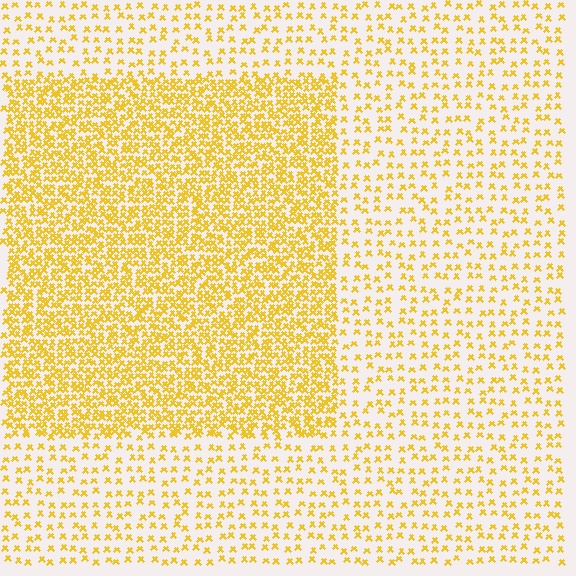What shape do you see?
I see a rectangle.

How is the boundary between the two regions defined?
The boundary is defined by a change in element density (approximately 2.6x ratio). All elements are the same color, size, and shape.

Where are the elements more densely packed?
The elements are more densely packed inside the rectangle boundary.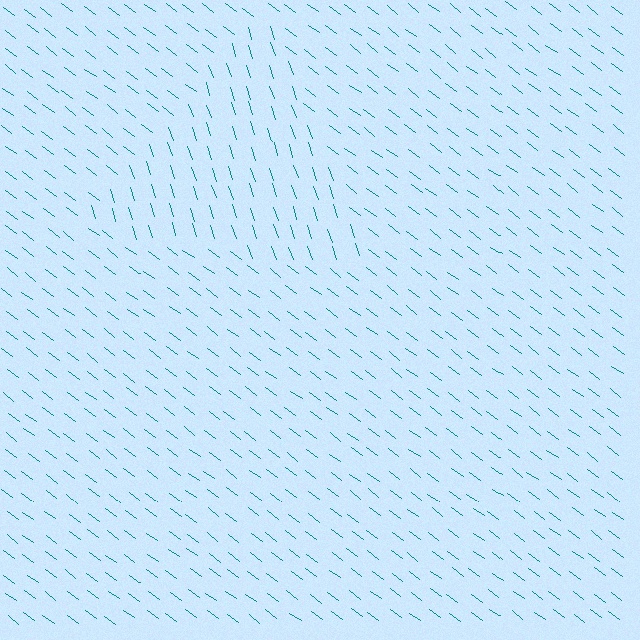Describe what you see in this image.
The image is filled with small teal line segments. A triangle region in the image has lines oriented differently from the surrounding lines, creating a visible texture boundary.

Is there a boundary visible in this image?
Yes, there is a texture boundary formed by a change in line orientation.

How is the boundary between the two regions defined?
The boundary is defined purely by a change in line orientation (approximately 35 degrees difference). All lines are the same color and thickness.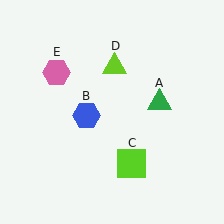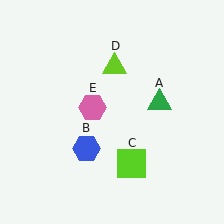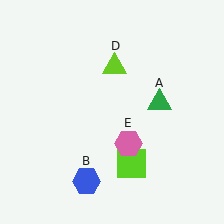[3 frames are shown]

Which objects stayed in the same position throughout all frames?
Green triangle (object A) and lime square (object C) and lime triangle (object D) remained stationary.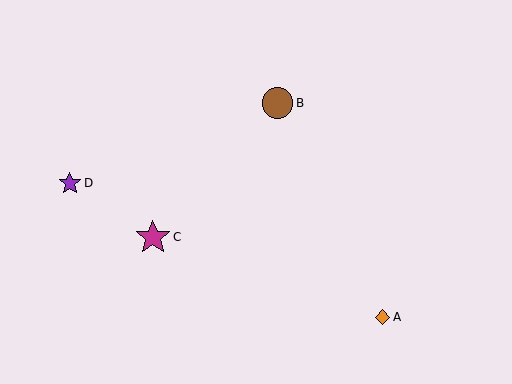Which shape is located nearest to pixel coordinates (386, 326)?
The orange diamond (labeled A) at (383, 317) is nearest to that location.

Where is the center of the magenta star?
The center of the magenta star is at (153, 237).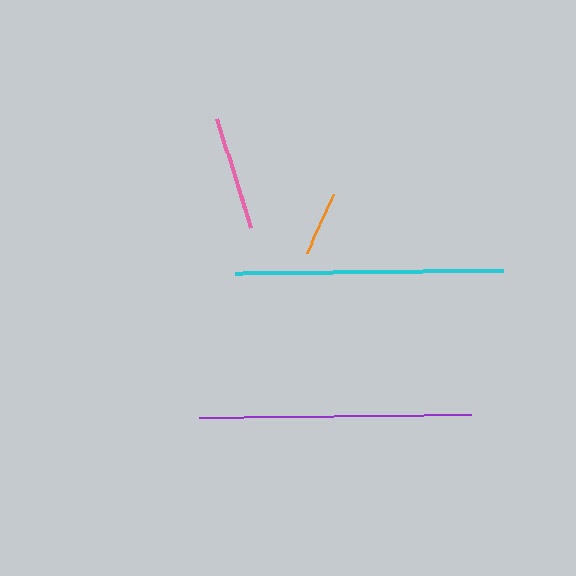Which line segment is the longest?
The purple line is the longest at approximately 272 pixels.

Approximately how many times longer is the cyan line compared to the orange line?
The cyan line is approximately 4.2 times the length of the orange line.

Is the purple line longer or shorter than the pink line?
The purple line is longer than the pink line.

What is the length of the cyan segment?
The cyan segment is approximately 268 pixels long.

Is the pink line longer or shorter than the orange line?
The pink line is longer than the orange line.